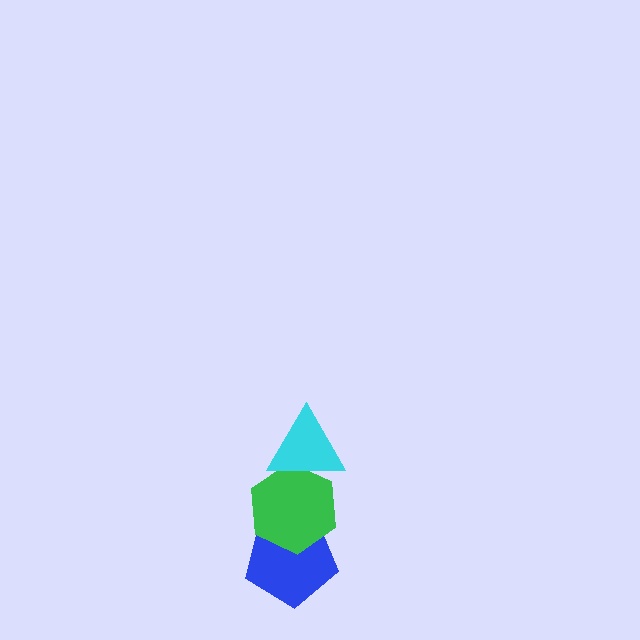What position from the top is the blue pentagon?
The blue pentagon is 3rd from the top.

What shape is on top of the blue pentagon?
The green hexagon is on top of the blue pentagon.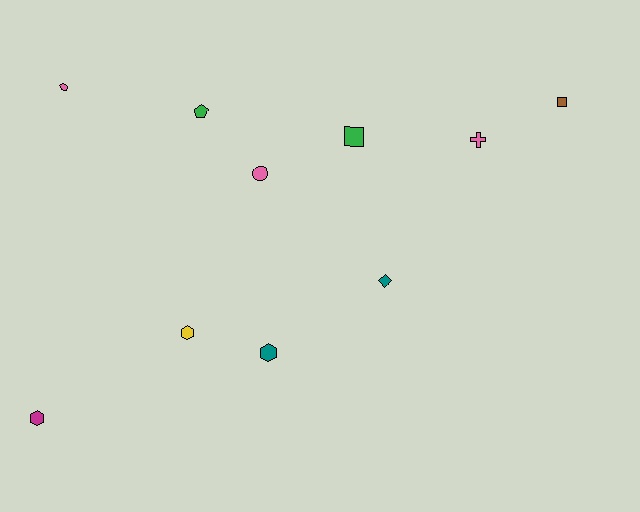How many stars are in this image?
There are no stars.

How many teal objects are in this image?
There are 2 teal objects.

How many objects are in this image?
There are 10 objects.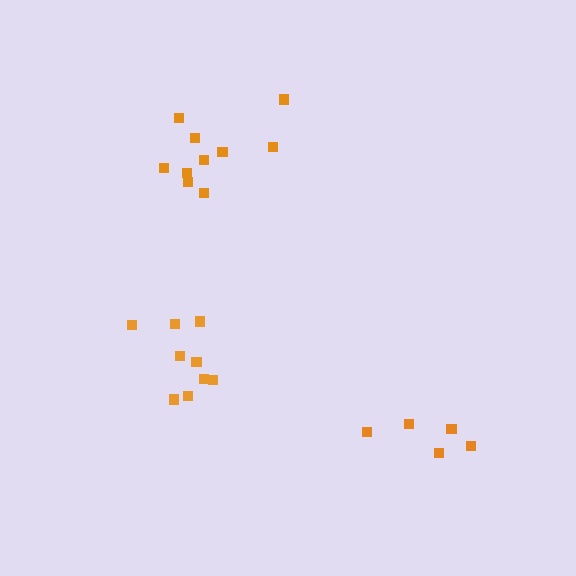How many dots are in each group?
Group 1: 5 dots, Group 2: 10 dots, Group 3: 9 dots (24 total).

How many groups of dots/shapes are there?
There are 3 groups.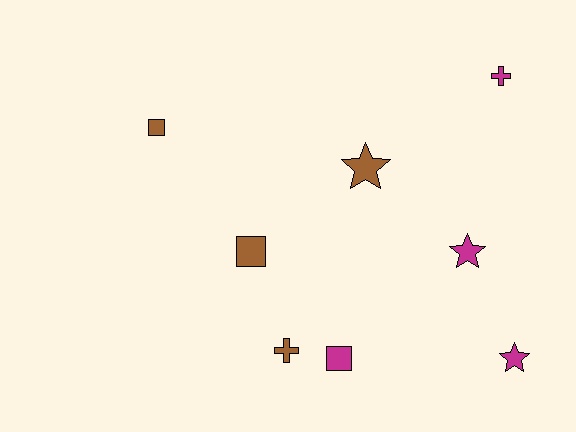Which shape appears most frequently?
Square, with 3 objects.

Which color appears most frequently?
Magenta, with 4 objects.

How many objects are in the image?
There are 8 objects.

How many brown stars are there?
There is 1 brown star.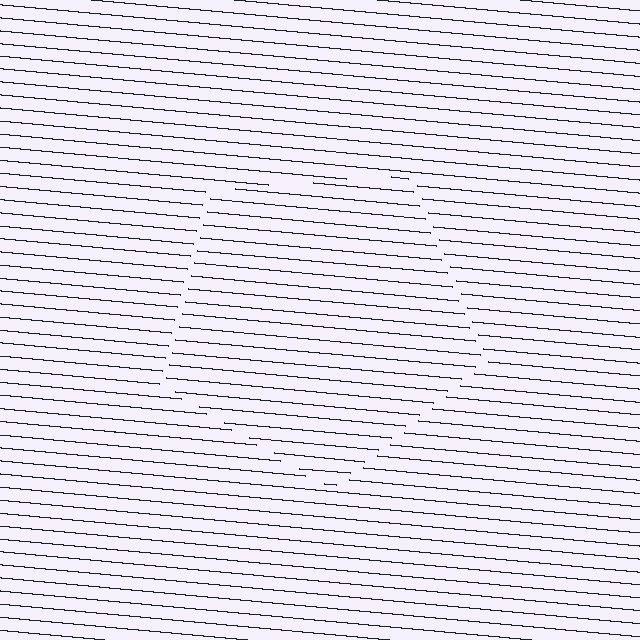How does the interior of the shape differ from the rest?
The interior of the shape contains the same grating, shifted by half a period — the contour is defined by the phase discontinuity where line-ends from the inner and outer gratings abut.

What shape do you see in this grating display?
An illusory pentagon. The interior of the shape contains the same grating, shifted by half a period — the contour is defined by the phase discontinuity where line-ends from the inner and outer gratings abut.